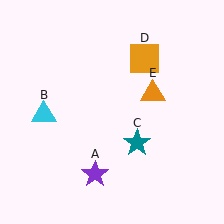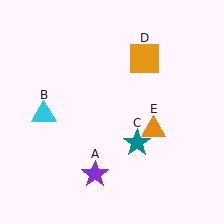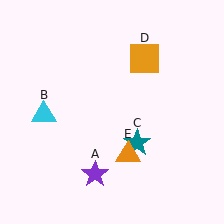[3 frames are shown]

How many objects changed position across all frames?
1 object changed position: orange triangle (object E).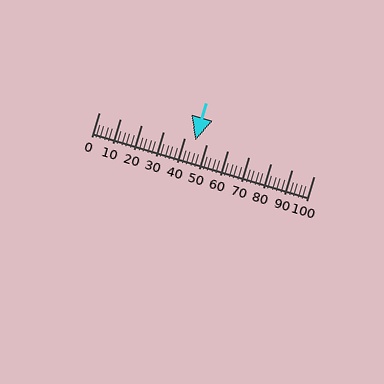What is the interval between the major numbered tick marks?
The major tick marks are spaced 10 units apart.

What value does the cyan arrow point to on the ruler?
The cyan arrow points to approximately 45.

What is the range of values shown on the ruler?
The ruler shows values from 0 to 100.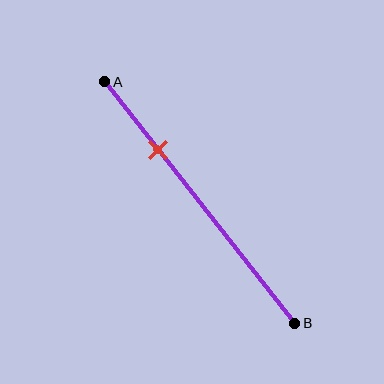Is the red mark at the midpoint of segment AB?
No, the mark is at about 30% from A, not at the 50% midpoint.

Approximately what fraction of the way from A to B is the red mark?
The red mark is approximately 30% of the way from A to B.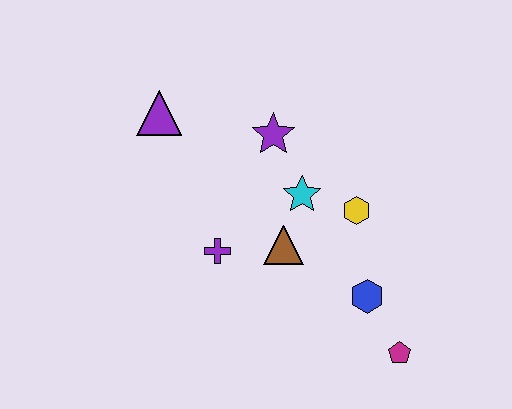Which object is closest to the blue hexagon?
The magenta pentagon is closest to the blue hexagon.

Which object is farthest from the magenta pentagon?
The purple triangle is farthest from the magenta pentagon.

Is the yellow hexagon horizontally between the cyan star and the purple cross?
No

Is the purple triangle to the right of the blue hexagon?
No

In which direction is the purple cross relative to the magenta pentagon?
The purple cross is to the left of the magenta pentagon.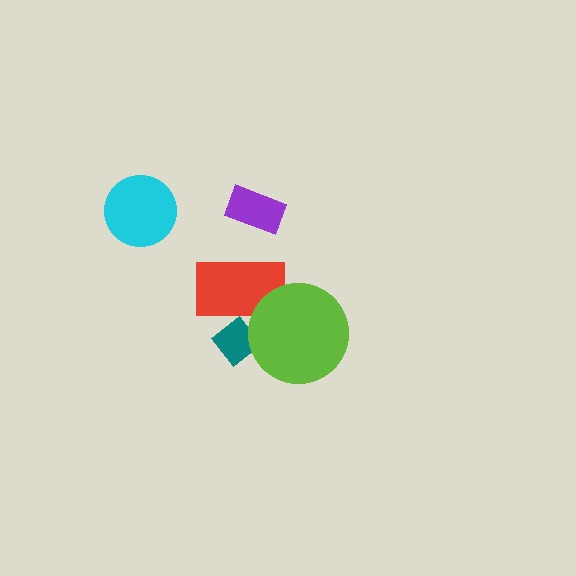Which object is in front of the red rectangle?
The lime circle is in front of the red rectangle.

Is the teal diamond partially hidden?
Yes, it is partially covered by another shape.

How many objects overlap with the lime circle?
2 objects overlap with the lime circle.